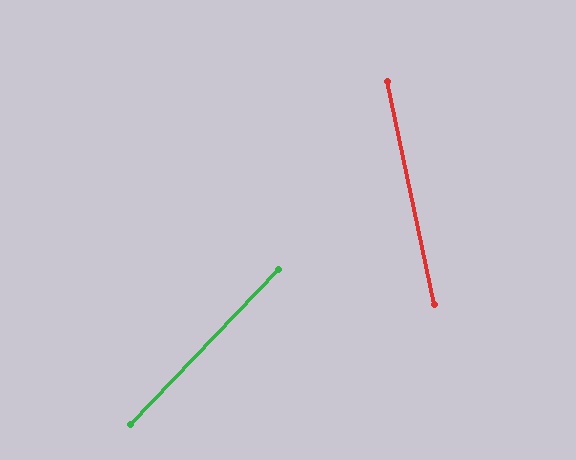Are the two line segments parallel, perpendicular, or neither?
Neither parallel nor perpendicular — they differ by about 56°.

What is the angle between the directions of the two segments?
Approximately 56 degrees.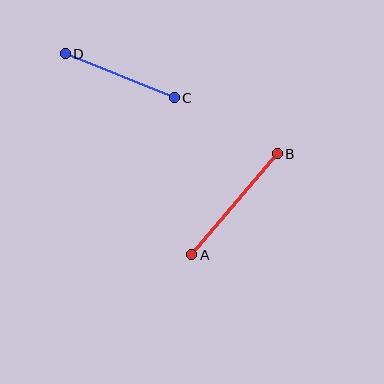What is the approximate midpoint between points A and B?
The midpoint is at approximately (235, 204) pixels.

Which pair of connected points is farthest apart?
Points A and B are farthest apart.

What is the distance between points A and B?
The distance is approximately 132 pixels.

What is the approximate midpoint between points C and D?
The midpoint is at approximately (120, 76) pixels.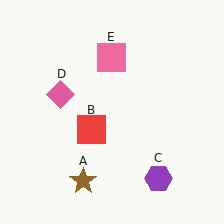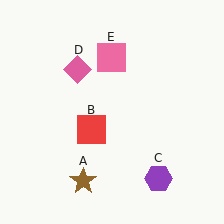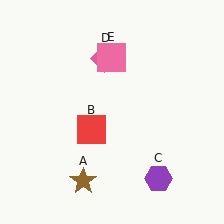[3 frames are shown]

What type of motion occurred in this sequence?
The pink diamond (object D) rotated clockwise around the center of the scene.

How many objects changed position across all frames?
1 object changed position: pink diamond (object D).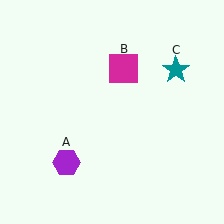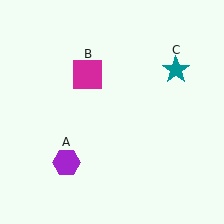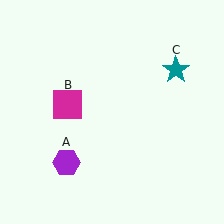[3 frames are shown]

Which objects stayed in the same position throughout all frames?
Purple hexagon (object A) and teal star (object C) remained stationary.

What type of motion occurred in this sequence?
The magenta square (object B) rotated counterclockwise around the center of the scene.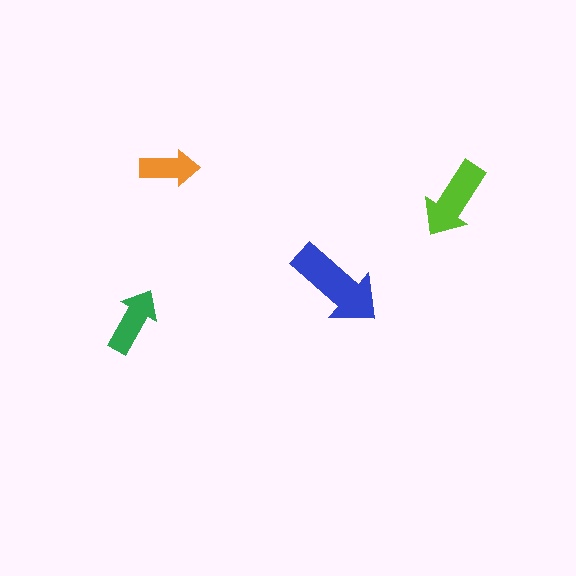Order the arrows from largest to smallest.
the blue one, the lime one, the green one, the orange one.